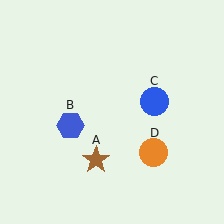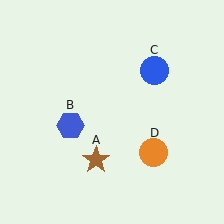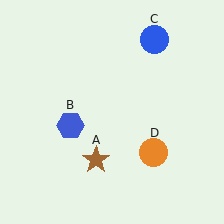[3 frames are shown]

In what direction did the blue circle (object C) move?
The blue circle (object C) moved up.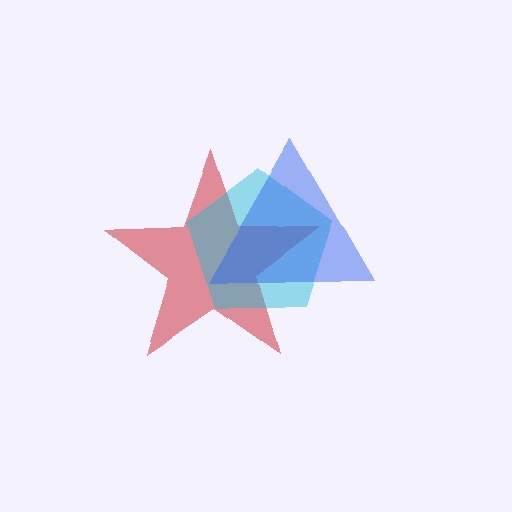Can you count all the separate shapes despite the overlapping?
Yes, there are 3 separate shapes.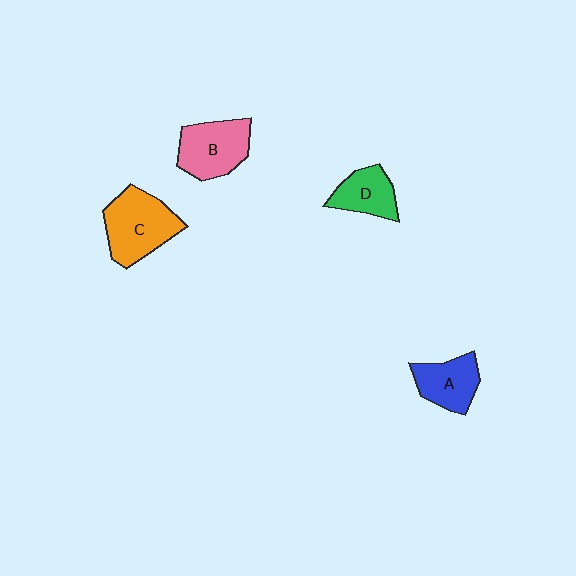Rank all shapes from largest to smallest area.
From largest to smallest: C (orange), B (pink), A (blue), D (green).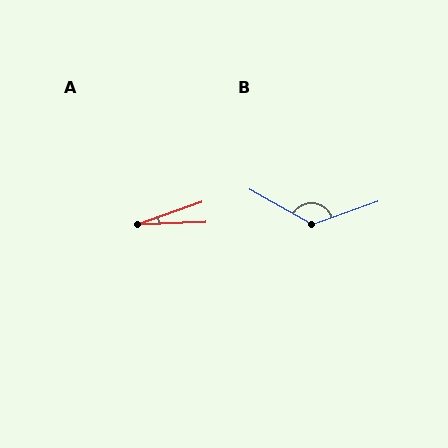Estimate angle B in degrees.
Approximately 131 degrees.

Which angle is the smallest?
A, at approximately 17 degrees.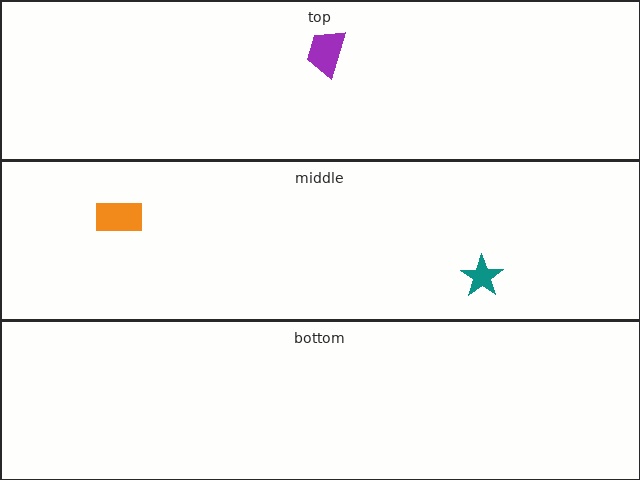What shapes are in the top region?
The purple trapezoid.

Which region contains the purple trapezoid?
The top region.